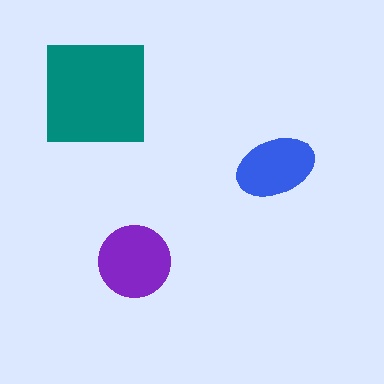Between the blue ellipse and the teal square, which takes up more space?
The teal square.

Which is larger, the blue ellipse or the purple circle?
The purple circle.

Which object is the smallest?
The blue ellipse.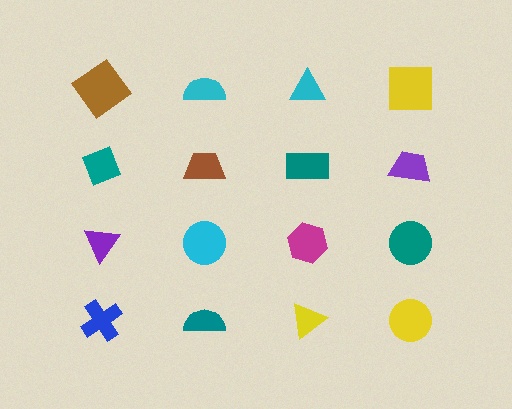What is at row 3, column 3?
A magenta hexagon.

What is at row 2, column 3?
A teal rectangle.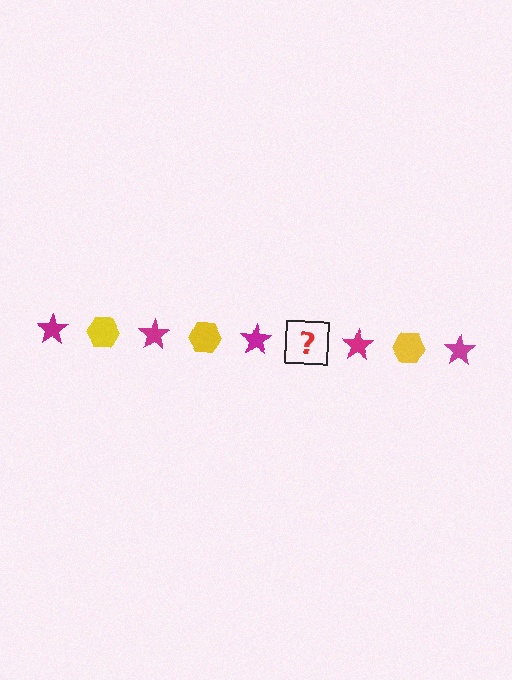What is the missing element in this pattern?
The missing element is a yellow hexagon.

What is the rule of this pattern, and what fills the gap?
The rule is that the pattern alternates between magenta star and yellow hexagon. The gap should be filled with a yellow hexagon.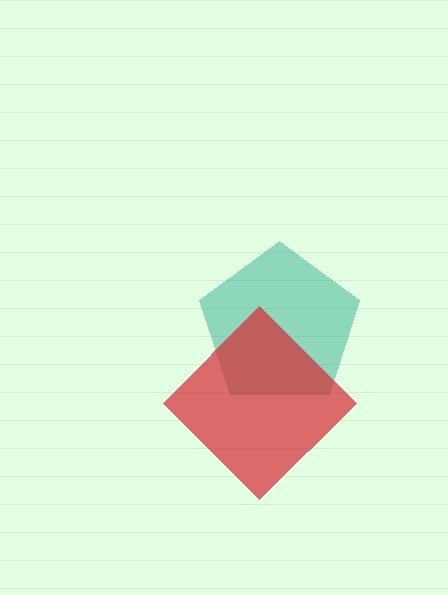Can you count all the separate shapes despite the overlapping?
Yes, there are 2 separate shapes.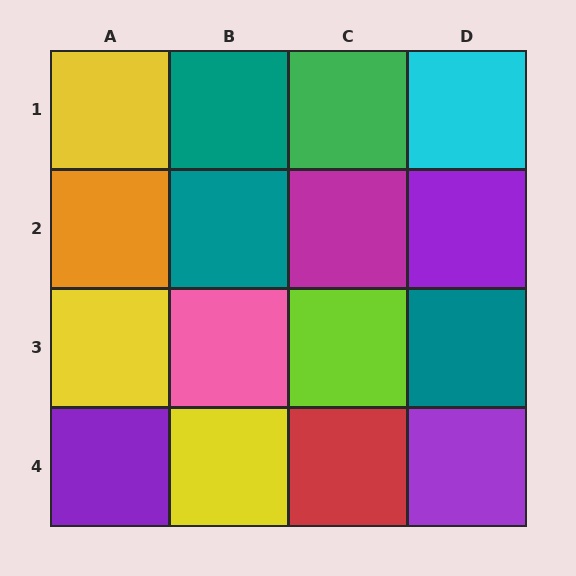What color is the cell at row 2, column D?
Purple.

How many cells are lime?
1 cell is lime.